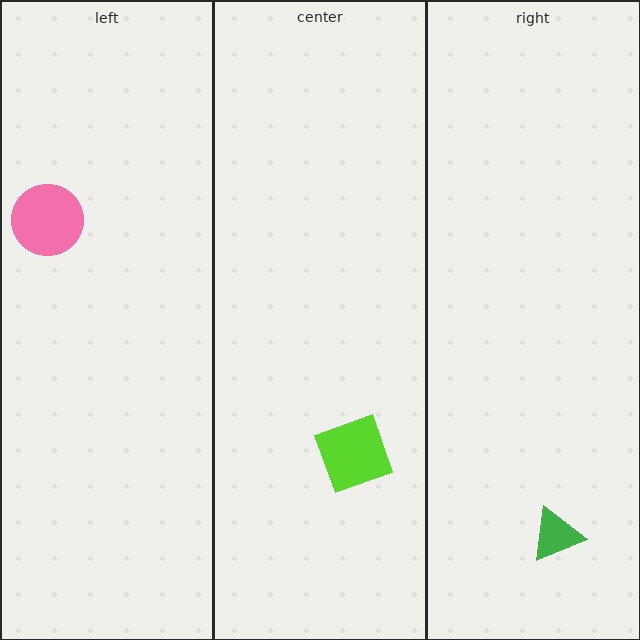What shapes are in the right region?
The green triangle.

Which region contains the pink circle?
The left region.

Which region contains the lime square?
The center region.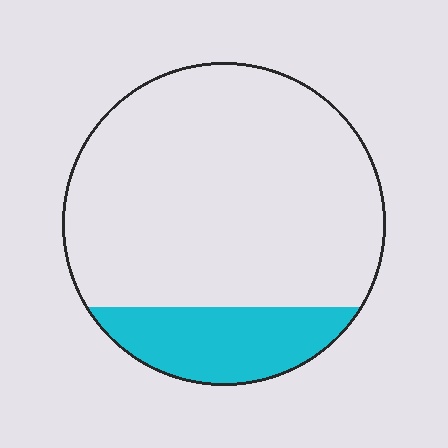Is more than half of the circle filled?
No.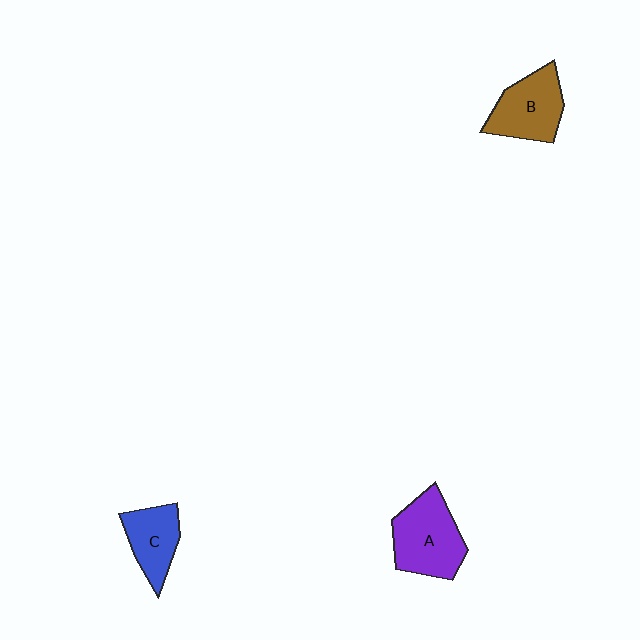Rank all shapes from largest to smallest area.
From largest to smallest: A (purple), B (brown), C (blue).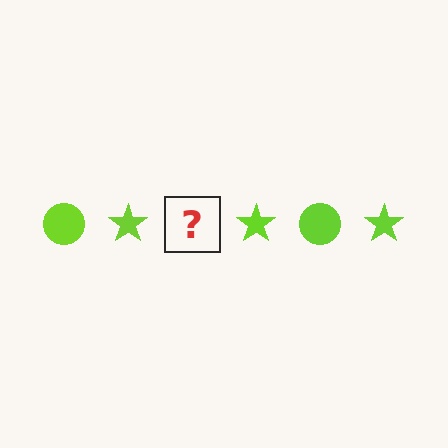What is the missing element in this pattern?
The missing element is a lime circle.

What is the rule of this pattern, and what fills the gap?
The rule is that the pattern cycles through circle, star shapes in lime. The gap should be filled with a lime circle.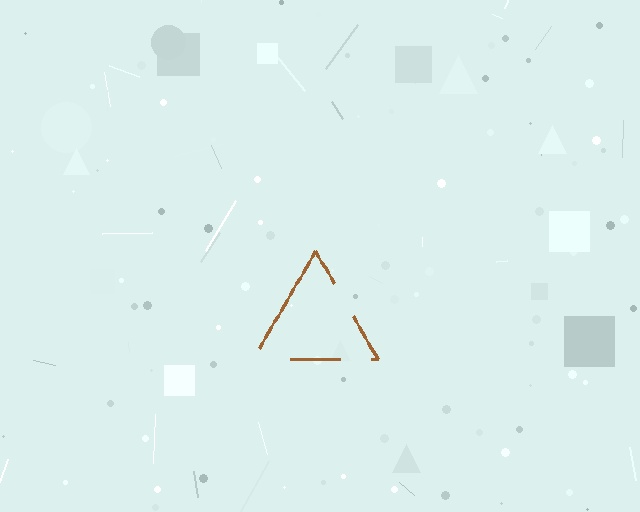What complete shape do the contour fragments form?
The contour fragments form a triangle.